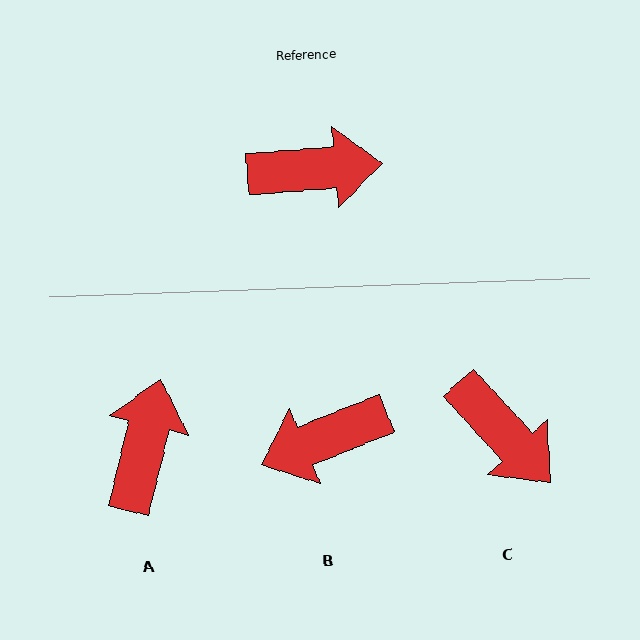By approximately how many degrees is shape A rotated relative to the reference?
Approximately 71 degrees counter-clockwise.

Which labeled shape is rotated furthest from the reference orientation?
B, about 163 degrees away.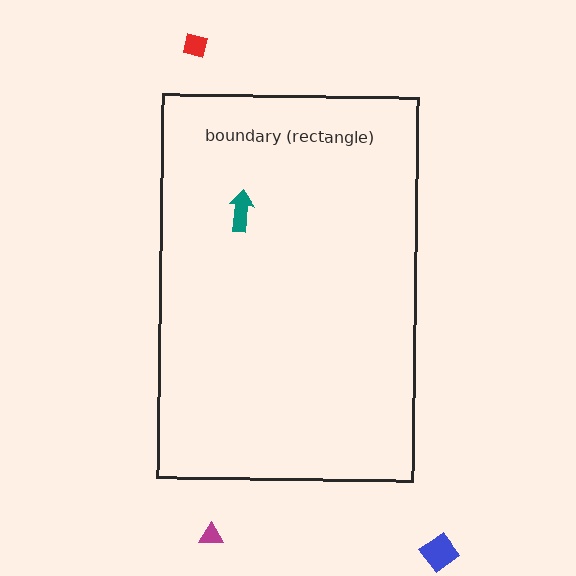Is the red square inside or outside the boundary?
Outside.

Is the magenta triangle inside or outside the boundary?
Outside.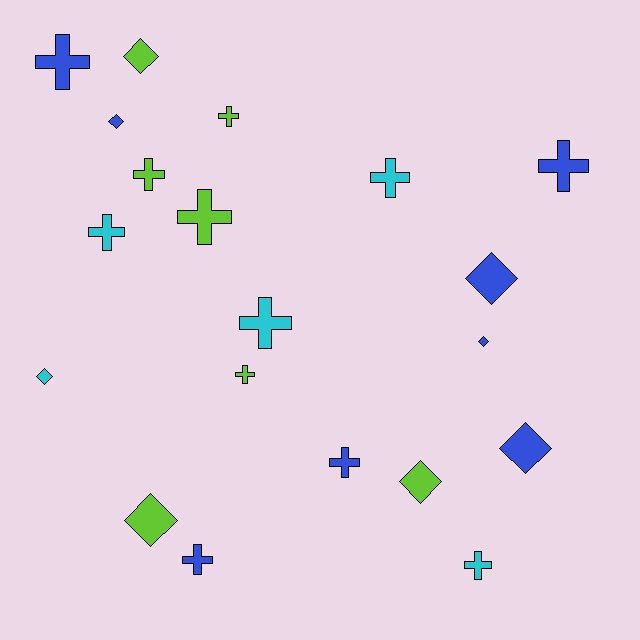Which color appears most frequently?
Blue, with 8 objects.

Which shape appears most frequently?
Cross, with 12 objects.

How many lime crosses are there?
There are 4 lime crosses.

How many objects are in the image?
There are 20 objects.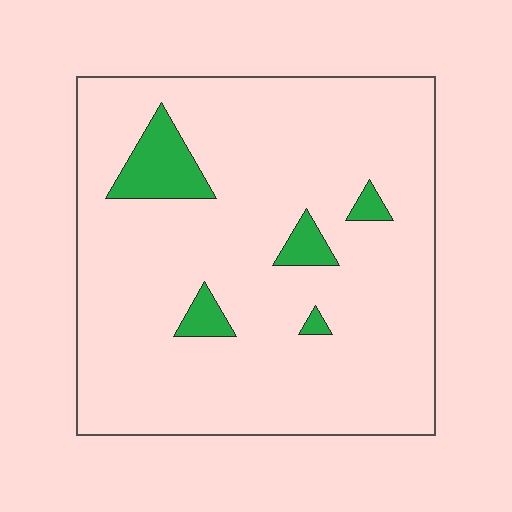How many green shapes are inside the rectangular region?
5.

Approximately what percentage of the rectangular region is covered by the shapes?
Approximately 10%.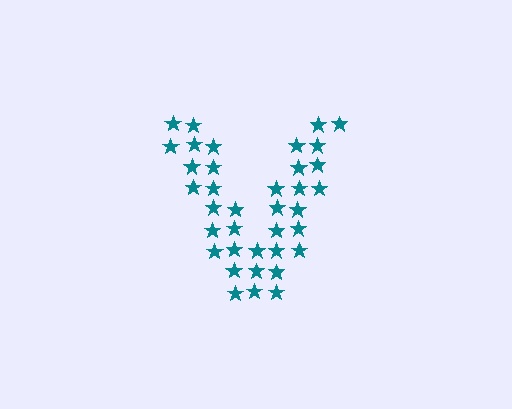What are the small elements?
The small elements are stars.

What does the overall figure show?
The overall figure shows the letter V.